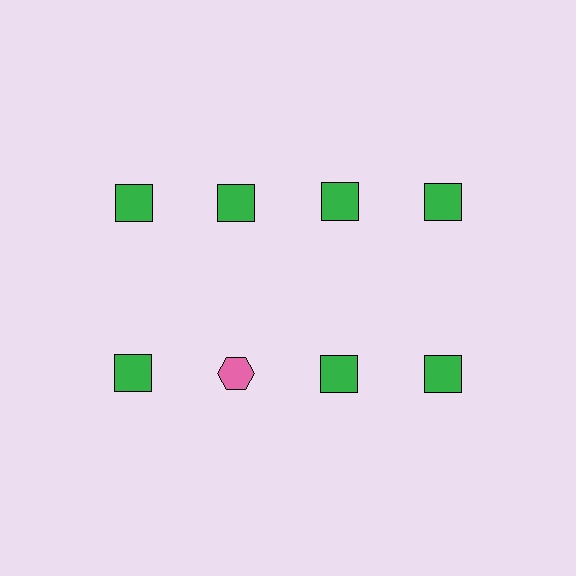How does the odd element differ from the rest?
It differs in both color (pink instead of green) and shape (hexagon instead of square).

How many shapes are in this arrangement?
There are 8 shapes arranged in a grid pattern.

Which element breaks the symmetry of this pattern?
The pink hexagon in the second row, second from left column breaks the symmetry. All other shapes are green squares.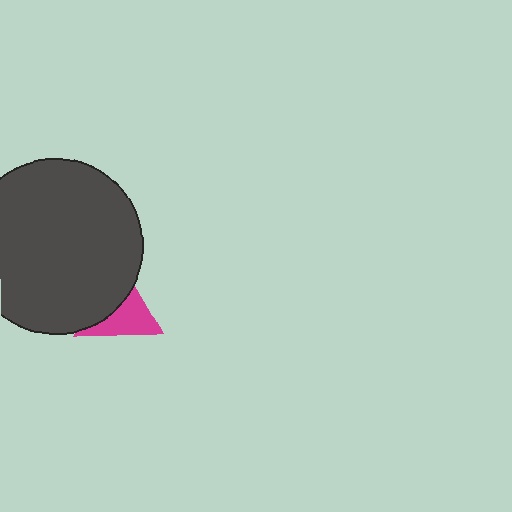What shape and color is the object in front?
The object in front is a dark gray circle.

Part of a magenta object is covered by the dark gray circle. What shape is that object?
It is a triangle.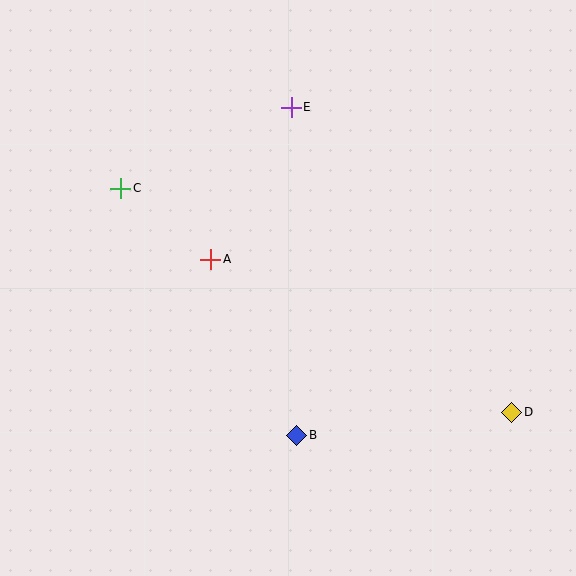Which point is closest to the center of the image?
Point A at (211, 259) is closest to the center.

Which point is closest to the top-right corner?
Point E is closest to the top-right corner.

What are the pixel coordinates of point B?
Point B is at (297, 435).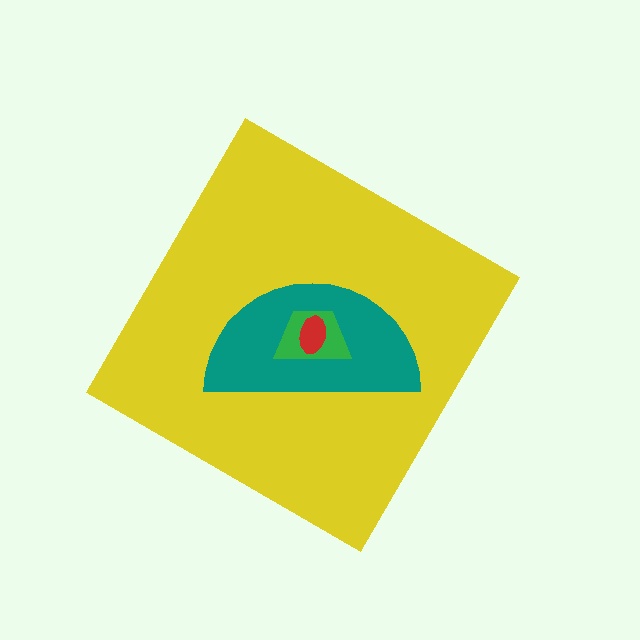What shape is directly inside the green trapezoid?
The red ellipse.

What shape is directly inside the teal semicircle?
The green trapezoid.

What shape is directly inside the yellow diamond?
The teal semicircle.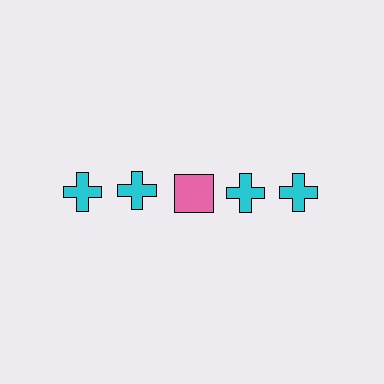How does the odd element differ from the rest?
It differs in both color (pink instead of cyan) and shape (square instead of cross).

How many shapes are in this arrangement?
There are 5 shapes arranged in a grid pattern.